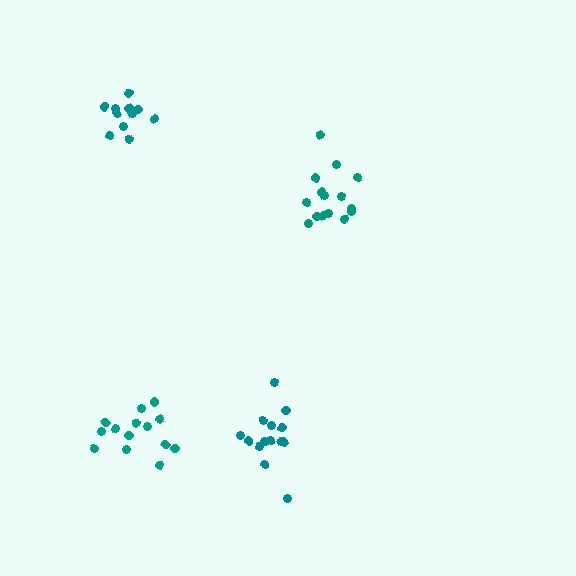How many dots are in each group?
Group 1: 11 dots, Group 2: 14 dots, Group 3: 14 dots, Group 4: 15 dots (54 total).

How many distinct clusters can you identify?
There are 4 distinct clusters.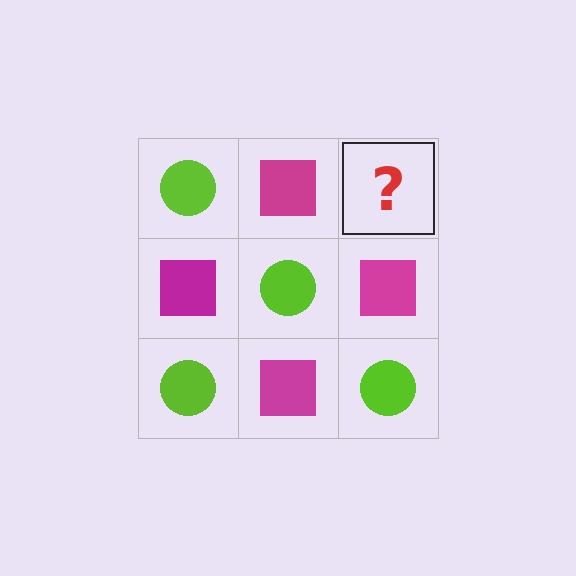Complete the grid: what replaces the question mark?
The question mark should be replaced with a lime circle.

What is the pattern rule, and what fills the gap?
The rule is that it alternates lime circle and magenta square in a checkerboard pattern. The gap should be filled with a lime circle.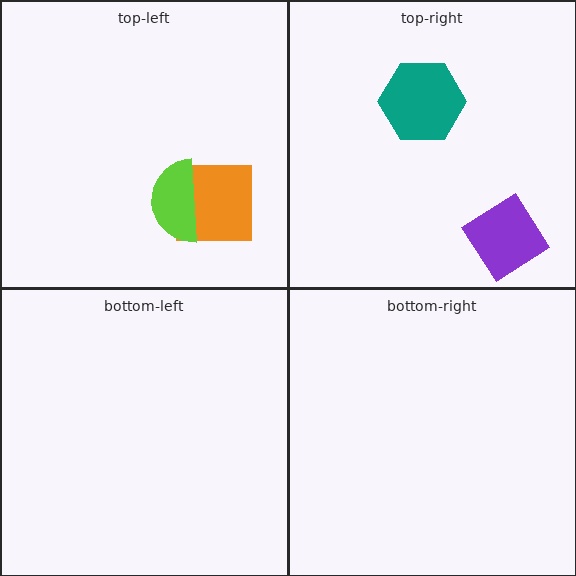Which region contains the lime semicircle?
The top-left region.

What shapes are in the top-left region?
The orange square, the lime semicircle.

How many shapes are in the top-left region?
2.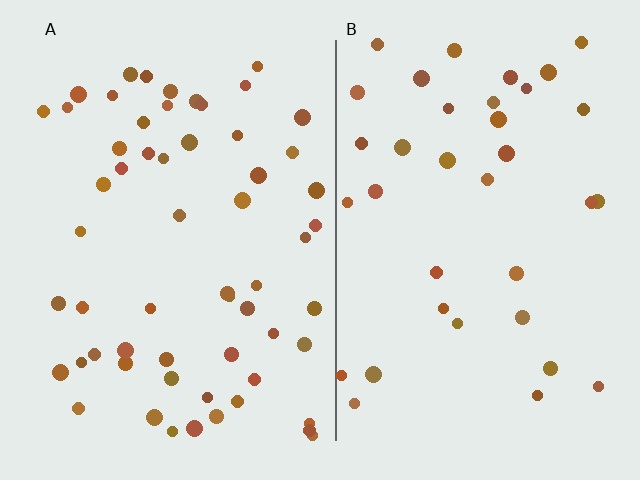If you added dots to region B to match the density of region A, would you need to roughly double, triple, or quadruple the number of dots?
Approximately double.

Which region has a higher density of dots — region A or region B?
A (the left).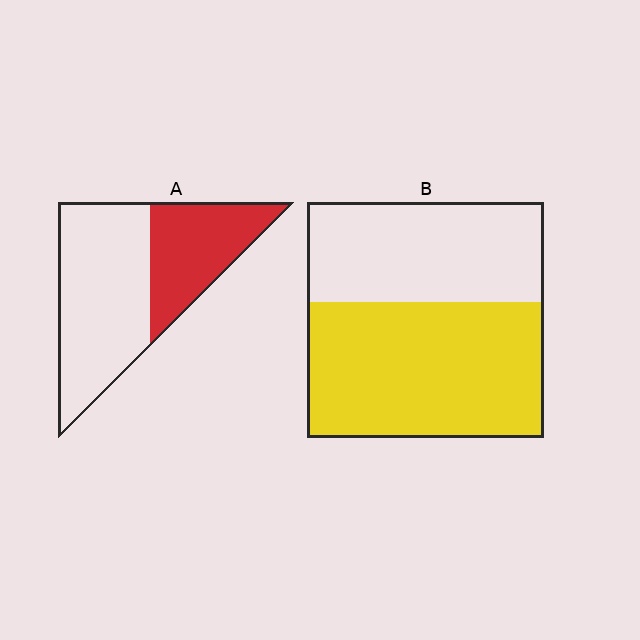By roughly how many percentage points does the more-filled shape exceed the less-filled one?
By roughly 20 percentage points (B over A).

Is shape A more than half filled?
No.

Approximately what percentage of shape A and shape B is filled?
A is approximately 35% and B is approximately 60%.